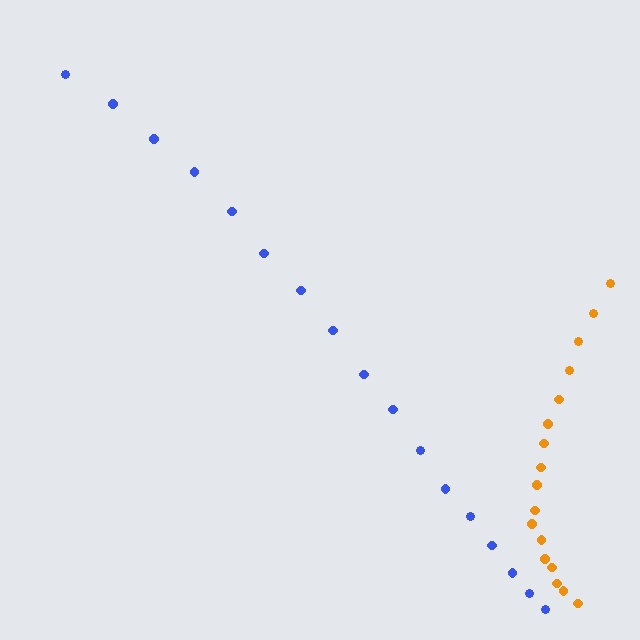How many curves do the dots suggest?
There are 2 distinct paths.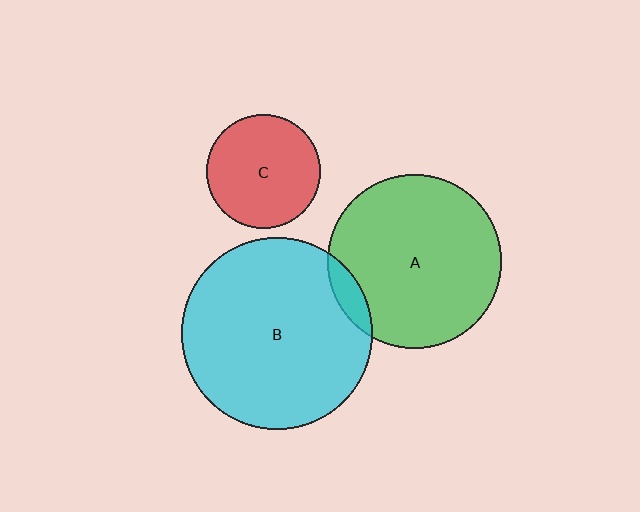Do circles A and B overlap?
Yes.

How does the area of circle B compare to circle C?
Approximately 2.8 times.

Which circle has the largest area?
Circle B (cyan).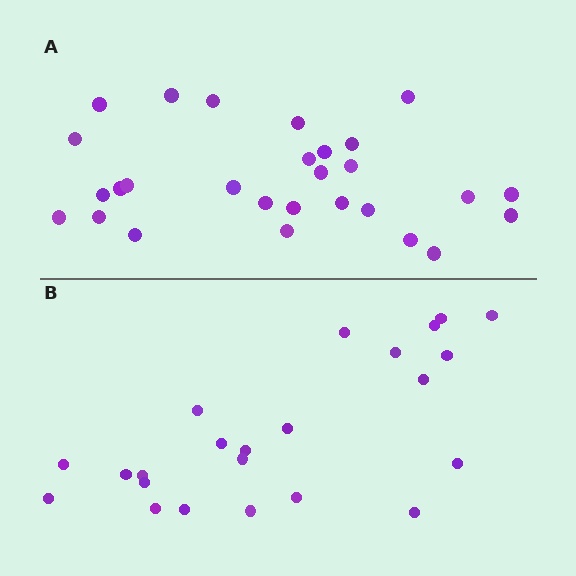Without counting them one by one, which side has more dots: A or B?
Region A (the top region) has more dots.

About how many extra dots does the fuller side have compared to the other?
Region A has about 5 more dots than region B.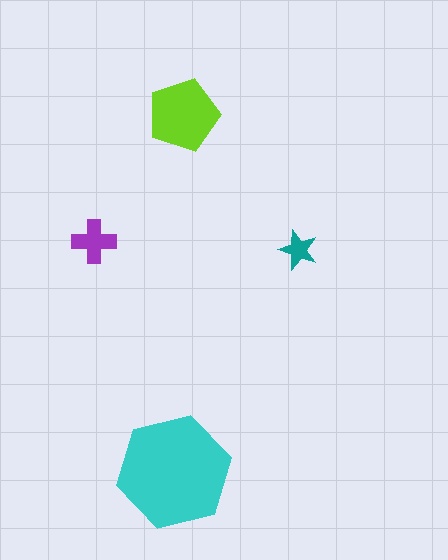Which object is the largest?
The cyan hexagon.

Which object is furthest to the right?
The teal star is rightmost.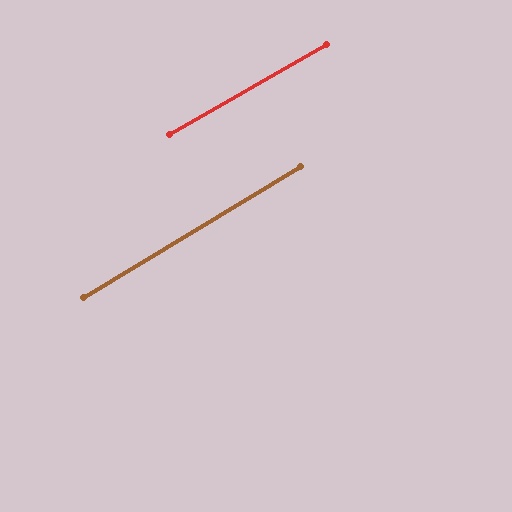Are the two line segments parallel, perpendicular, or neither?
Parallel — their directions differ by only 1.4°.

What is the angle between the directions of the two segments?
Approximately 1 degree.